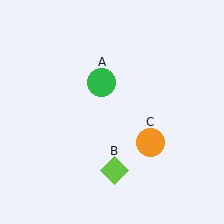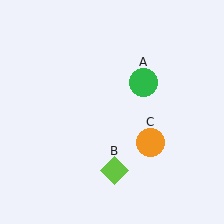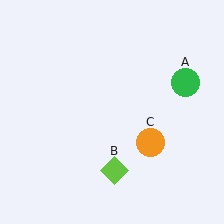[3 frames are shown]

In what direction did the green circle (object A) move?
The green circle (object A) moved right.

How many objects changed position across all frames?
1 object changed position: green circle (object A).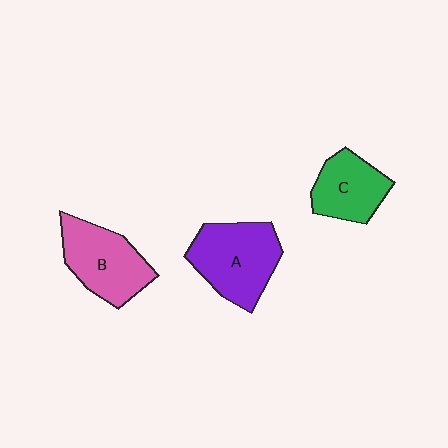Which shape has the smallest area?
Shape C (green).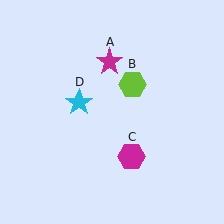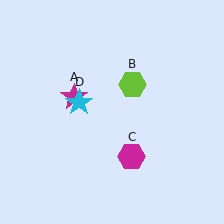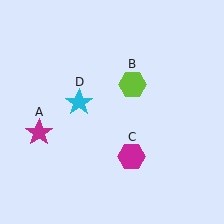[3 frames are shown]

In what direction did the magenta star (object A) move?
The magenta star (object A) moved down and to the left.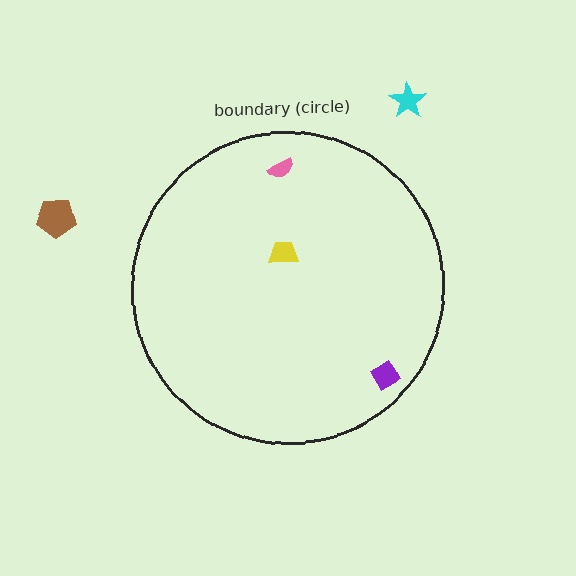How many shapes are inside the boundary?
3 inside, 2 outside.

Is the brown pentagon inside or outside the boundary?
Outside.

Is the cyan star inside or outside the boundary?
Outside.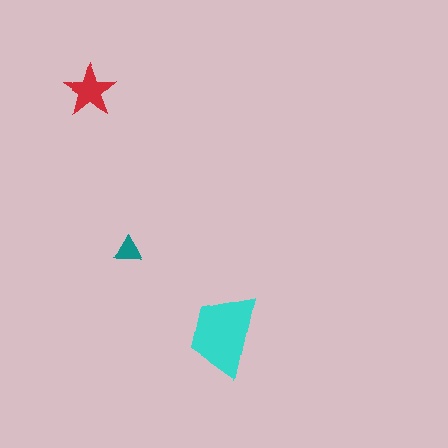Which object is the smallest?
The teal triangle.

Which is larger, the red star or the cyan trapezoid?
The cyan trapezoid.